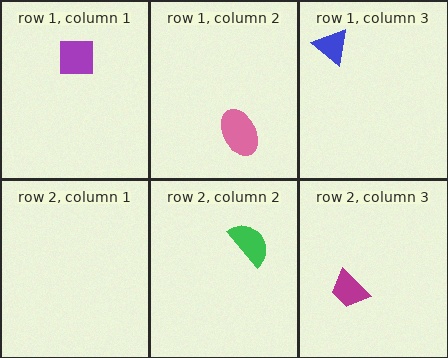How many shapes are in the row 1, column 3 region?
1.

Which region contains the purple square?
The row 1, column 1 region.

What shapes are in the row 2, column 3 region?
The magenta trapezoid.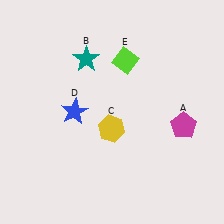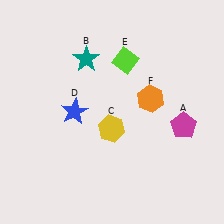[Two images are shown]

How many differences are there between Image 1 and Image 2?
There is 1 difference between the two images.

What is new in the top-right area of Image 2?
An orange hexagon (F) was added in the top-right area of Image 2.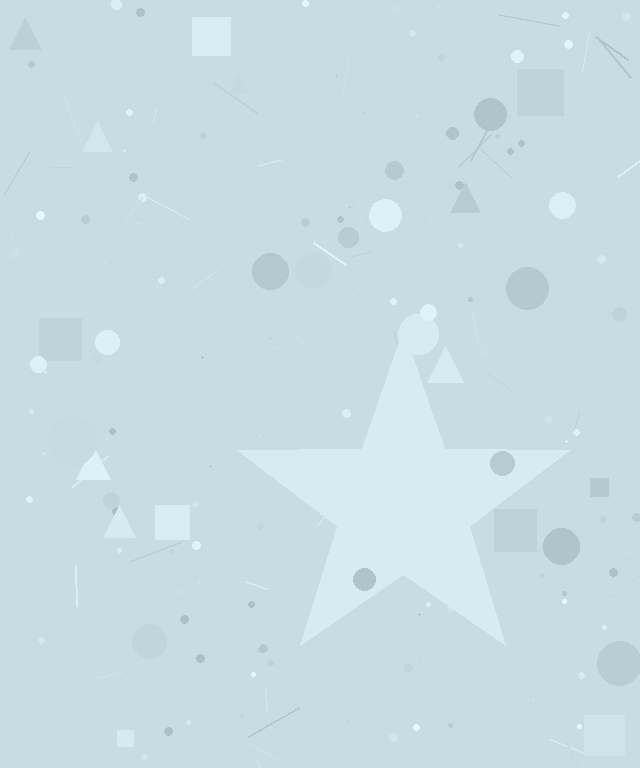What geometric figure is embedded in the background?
A star is embedded in the background.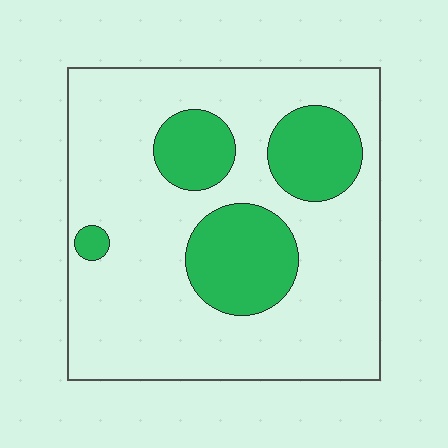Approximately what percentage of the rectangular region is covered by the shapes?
Approximately 25%.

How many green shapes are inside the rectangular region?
4.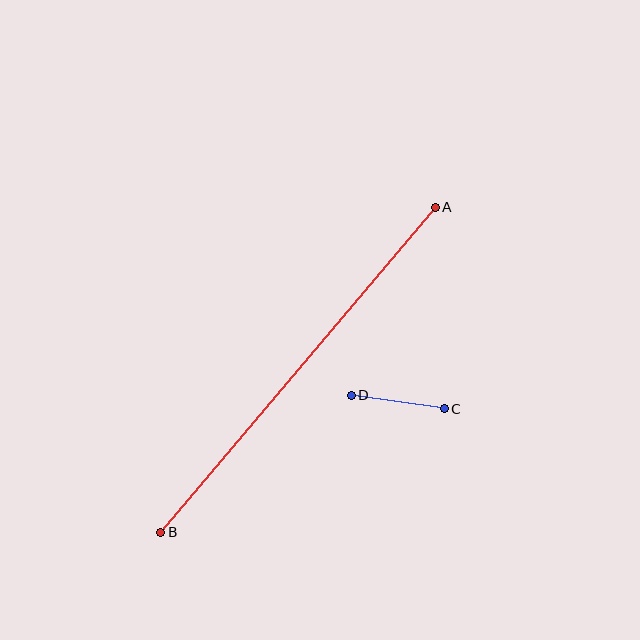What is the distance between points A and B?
The distance is approximately 426 pixels.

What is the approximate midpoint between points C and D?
The midpoint is at approximately (398, 402) pixels.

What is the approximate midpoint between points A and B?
The midpoint is at approximately (298, 370) pixels.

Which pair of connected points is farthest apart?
Points A and B are farthest apart.